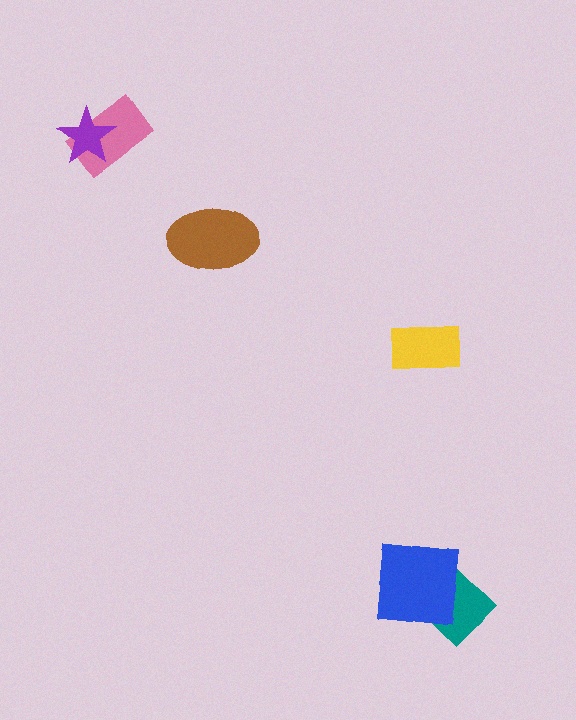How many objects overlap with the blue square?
1 object overlaps with the blue square.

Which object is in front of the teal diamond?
The blue square is in front of the teal diamond.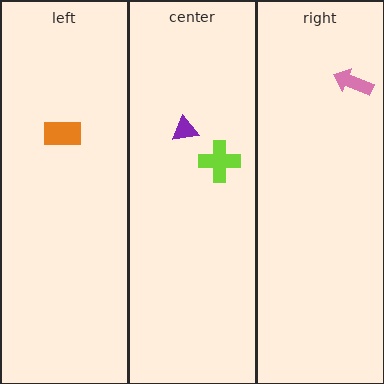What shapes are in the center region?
The lime cross, the purple triangle.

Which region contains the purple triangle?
The center region.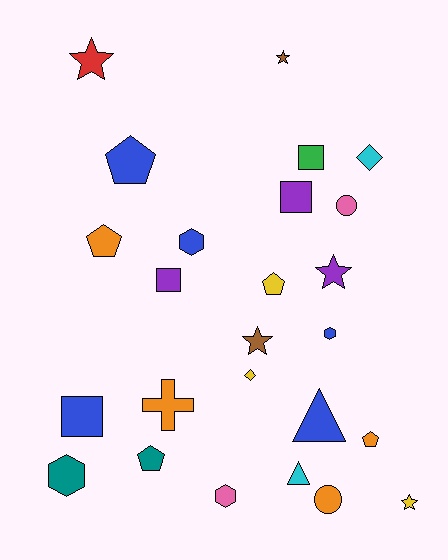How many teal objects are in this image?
There are 2 teal objects.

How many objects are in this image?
There are 25 objects.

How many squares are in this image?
There are 4 squares.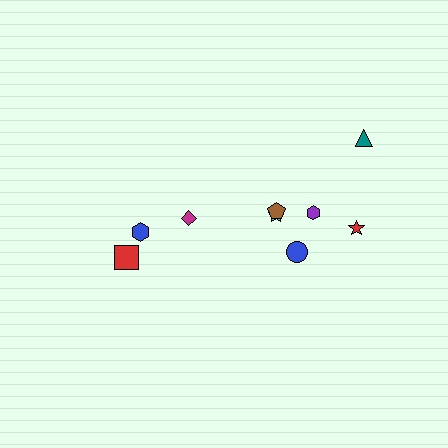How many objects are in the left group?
There are 3 objects.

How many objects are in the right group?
There are 6 objects.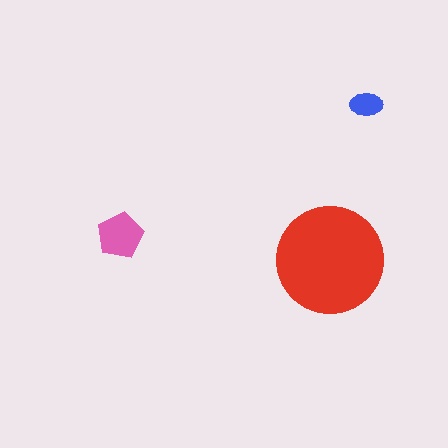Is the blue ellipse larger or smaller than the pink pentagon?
Smaller.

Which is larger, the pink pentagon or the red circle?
The red circle.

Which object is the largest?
The red circle.